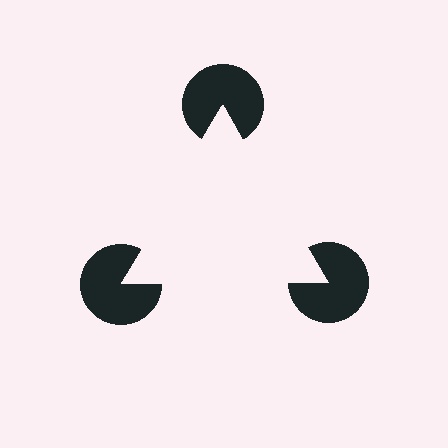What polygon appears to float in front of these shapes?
An illusory triangle — its edges are inferred from the aligned wedge cuts in the pac-man discs, not physically drawn.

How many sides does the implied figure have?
3 sides.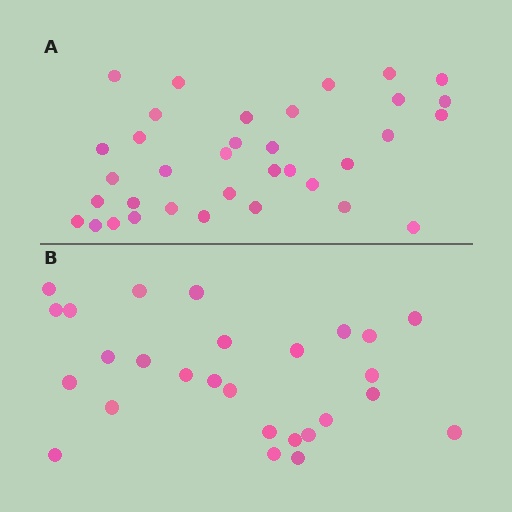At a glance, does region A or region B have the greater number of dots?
Region A (the top region) has more dots.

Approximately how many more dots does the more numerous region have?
Region A has roughly 8 or so more dots than region B.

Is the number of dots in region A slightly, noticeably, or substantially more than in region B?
Region A has noticeably more, but not dramatically so. The ratio is roughly 1.3 to 1.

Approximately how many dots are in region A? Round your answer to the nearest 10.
About 40 dots. (The exact count is 35, which rounds to 40.)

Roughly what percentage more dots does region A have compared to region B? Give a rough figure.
About 30% more.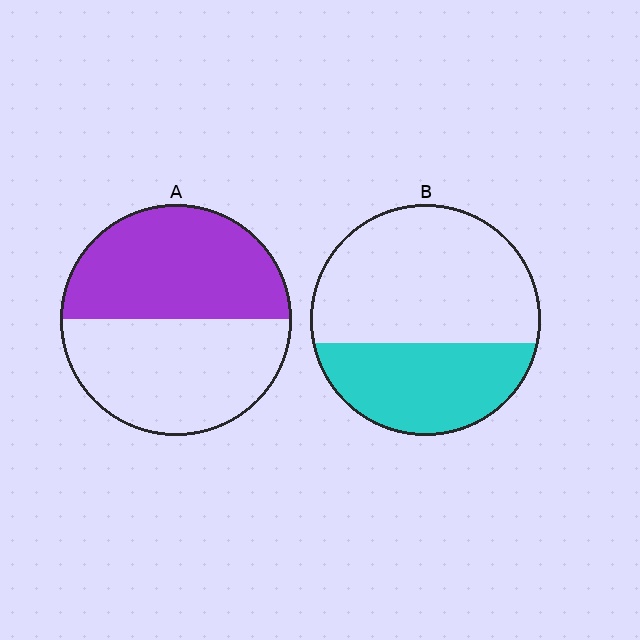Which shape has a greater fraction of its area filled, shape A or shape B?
Shape A.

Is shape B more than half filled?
No.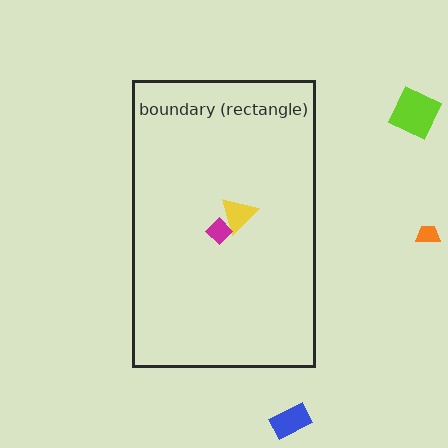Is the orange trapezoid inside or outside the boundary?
Outside.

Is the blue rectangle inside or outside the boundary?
Outside.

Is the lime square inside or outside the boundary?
Outside.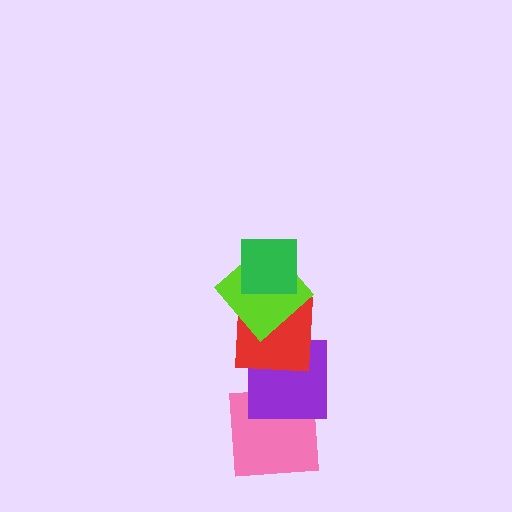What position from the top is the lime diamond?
The lime diamond is 2nd from the top.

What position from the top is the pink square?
The pink square is 5th from the top.